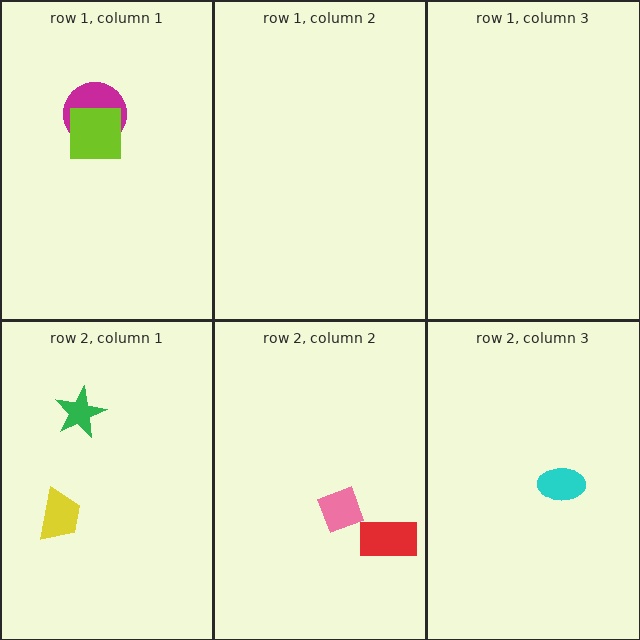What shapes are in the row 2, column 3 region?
The cyan ellipse.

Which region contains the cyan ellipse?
The row 2, column 3 region.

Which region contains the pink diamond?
The row 2, column 2 region.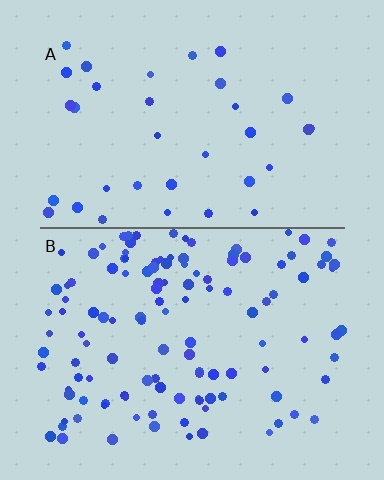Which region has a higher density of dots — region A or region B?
B (the bottom).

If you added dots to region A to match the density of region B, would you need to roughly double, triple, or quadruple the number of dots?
Approximately triple.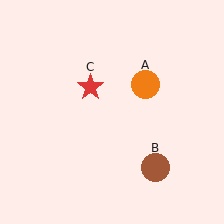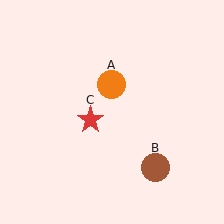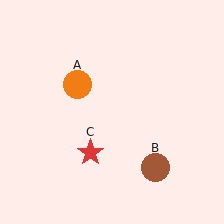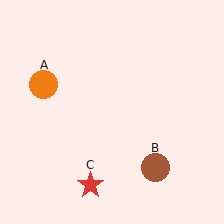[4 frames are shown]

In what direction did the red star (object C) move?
The red star (object C) moved down.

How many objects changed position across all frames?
2 objects changed position: orange circle (object A), red star (object C).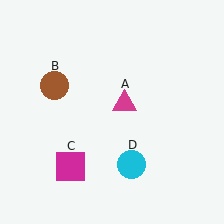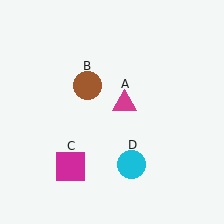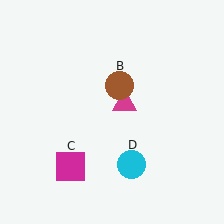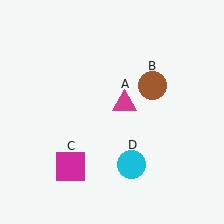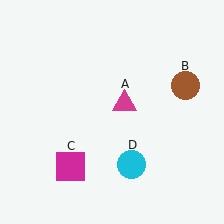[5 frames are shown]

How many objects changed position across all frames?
1 object changed position: brown circle (object B).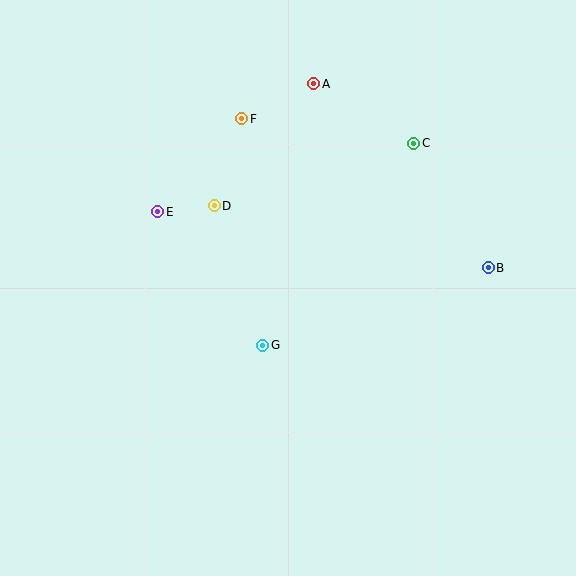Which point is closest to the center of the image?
Point G at (263, 345) is closest to the center.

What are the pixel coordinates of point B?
Point B is at (488, 268).